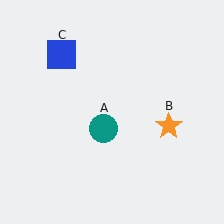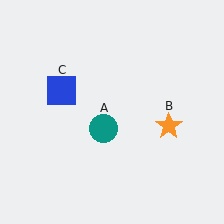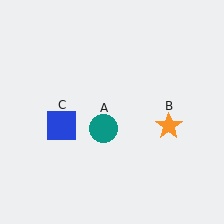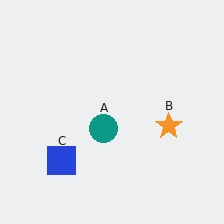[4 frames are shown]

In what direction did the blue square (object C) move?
The blue square (object C) moved down.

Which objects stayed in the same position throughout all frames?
Teal circle (object A) and orange star (object B) remained stationary.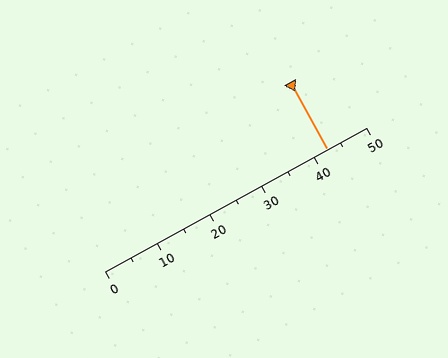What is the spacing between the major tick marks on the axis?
The major ticks are spaced 10 apart.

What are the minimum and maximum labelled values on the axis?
The axis runs from 0 to 50.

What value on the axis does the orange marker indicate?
The marker indicates approximately 42.5.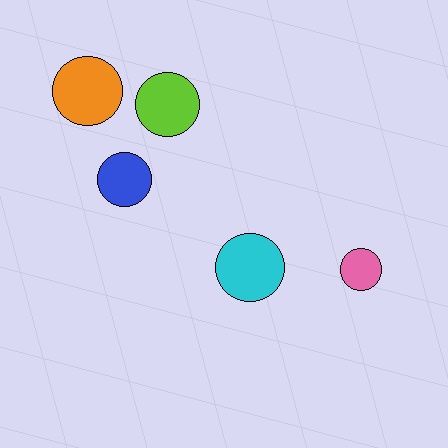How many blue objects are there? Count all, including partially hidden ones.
There is 1 blue object.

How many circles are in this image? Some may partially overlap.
There are 5 circles.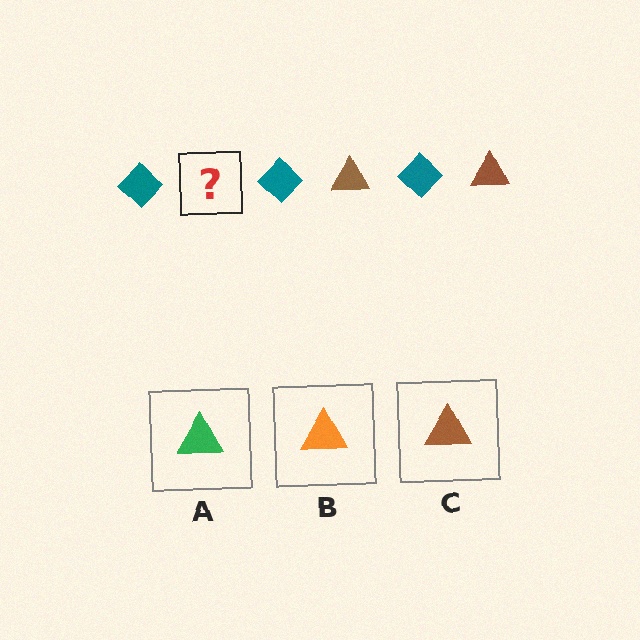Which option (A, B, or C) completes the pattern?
C.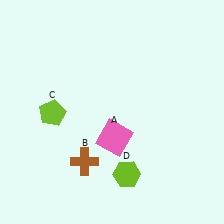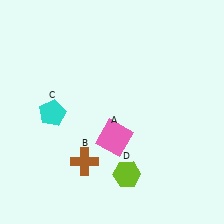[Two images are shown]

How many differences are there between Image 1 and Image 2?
There is 1 difference between the two images.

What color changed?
The pentagon (C) changed from lime in Image 1 to cyan in Image 2.